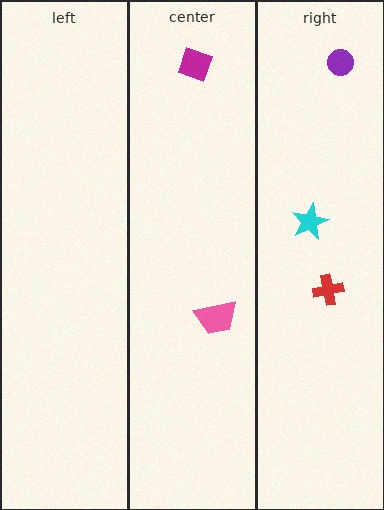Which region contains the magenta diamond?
The center region.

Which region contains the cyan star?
The right region.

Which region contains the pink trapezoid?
The center region.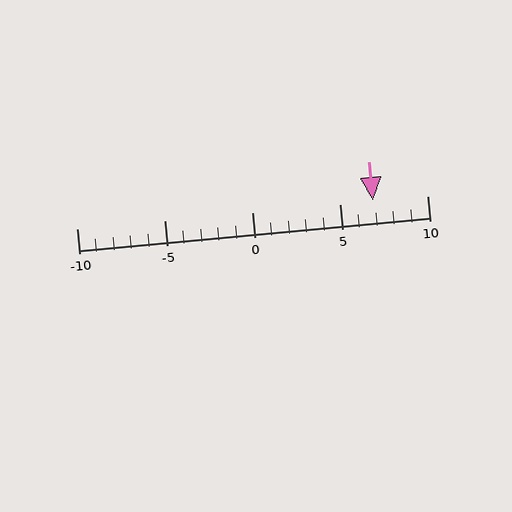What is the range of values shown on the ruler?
The ruler shows values from -10 to 10.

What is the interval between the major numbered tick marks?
The major tick marks are spaced 5 units apart.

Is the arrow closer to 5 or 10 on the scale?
The arrow is closer to 5.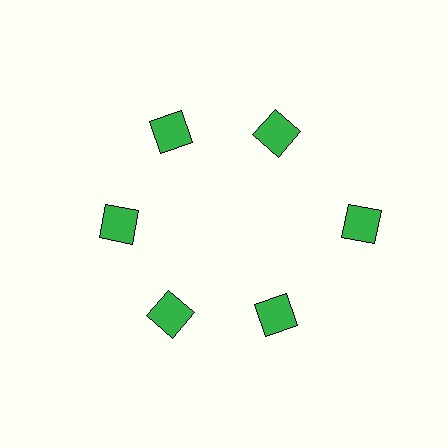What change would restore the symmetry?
The symmetry would be restored by moving it inward, back onto the ring so that all 6 squares sit at equal angles and equal distance from the center.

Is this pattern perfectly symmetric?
No. The 6 green squares are arranged in a ring, but one element near the 3 o'clock position is pushed outward from the center, breaking the 6-fold rotational symmetry.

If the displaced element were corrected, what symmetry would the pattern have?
It would have 6-fold rotational symmetry — the pattern would map onto itself every 60 degrees.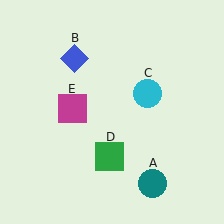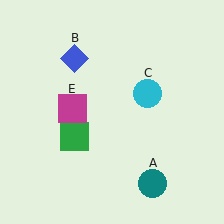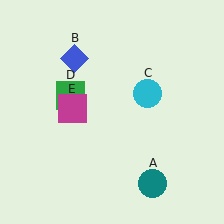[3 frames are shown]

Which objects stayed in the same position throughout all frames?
Teal circle (object A) and blue diamond (object B) and cyan circle (object C) and magenta square (object E) remained stationary.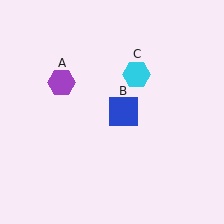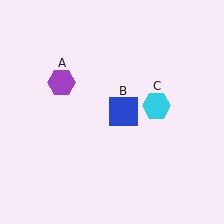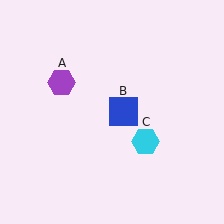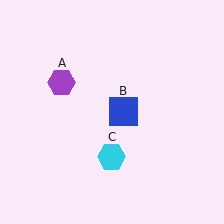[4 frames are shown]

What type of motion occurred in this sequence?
The cyan hexagon (object C) rotated clockwise around the center of the scene.